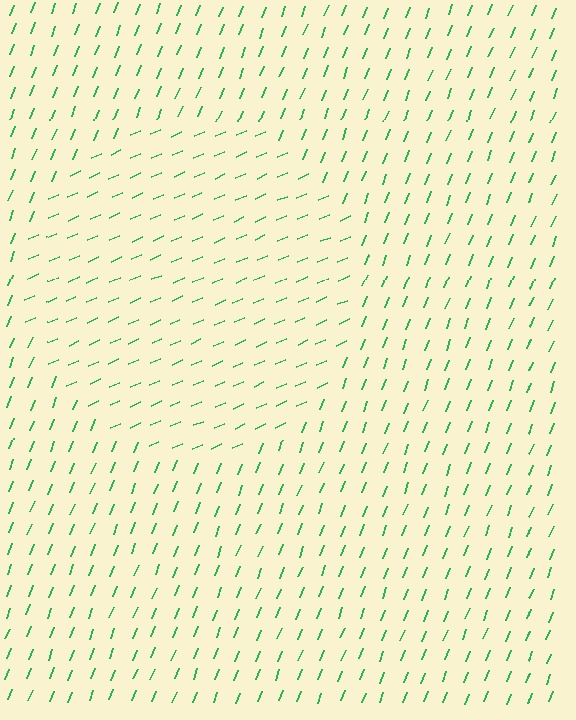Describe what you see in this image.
The image is filled with small green line segments. A circle region in the image has lines oriented differently from the surrounding lines, creating a visible texture boundary.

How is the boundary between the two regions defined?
The boundary is defined purely by a change in line orientation (approximately 45 degrees difference). All lines are the same color and thickness.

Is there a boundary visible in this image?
Yes, there is a texture boundary formed by a change in line orientation.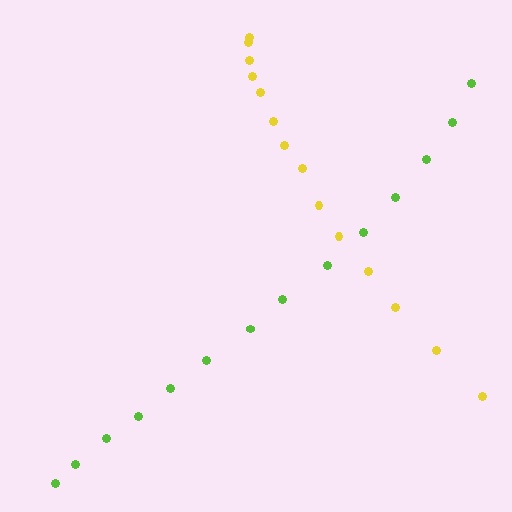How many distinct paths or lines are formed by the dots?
There are 2 distinct paths.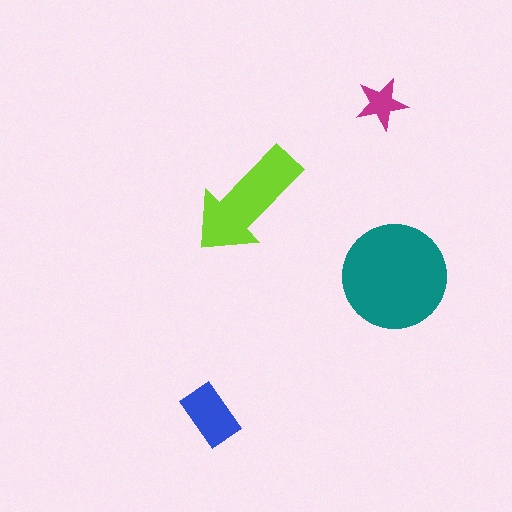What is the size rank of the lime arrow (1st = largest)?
2nd.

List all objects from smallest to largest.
The magenta star, the blue rectangle, the lime arrow, the teal circle.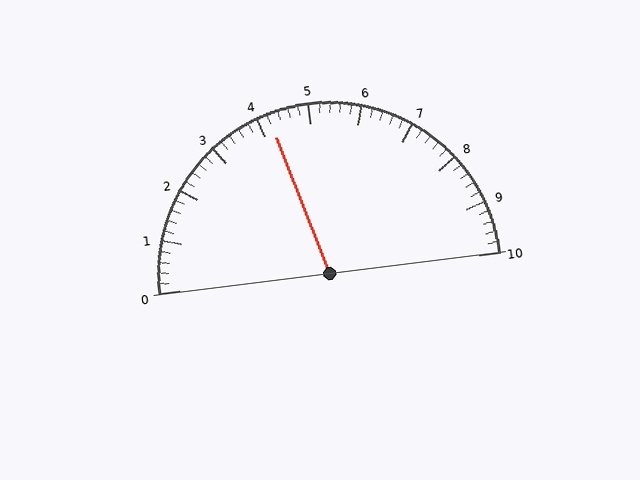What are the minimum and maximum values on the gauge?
The gauge ranges from 0 to 10.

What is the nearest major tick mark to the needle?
The nearest major tick mark is 4.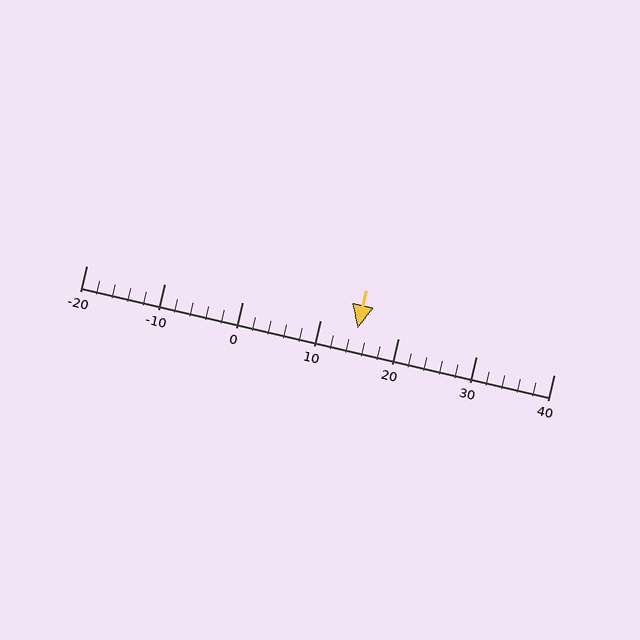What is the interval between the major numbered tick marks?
The major tick marks are spaced 10 units apart.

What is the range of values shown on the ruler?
The ruler shows values from -20 to 40.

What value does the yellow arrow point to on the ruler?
The yellow arrow points to approximately 15.